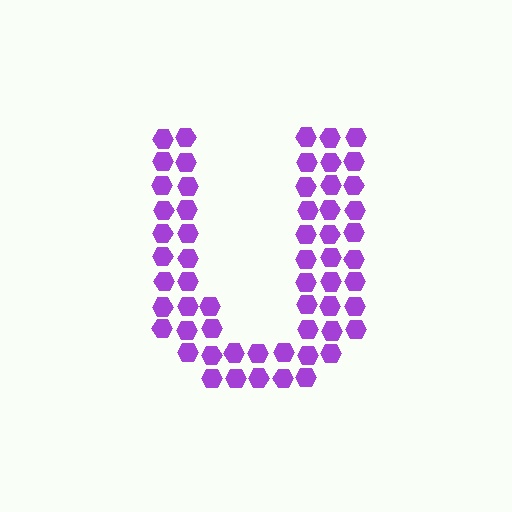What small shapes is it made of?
It is made of small hexagons.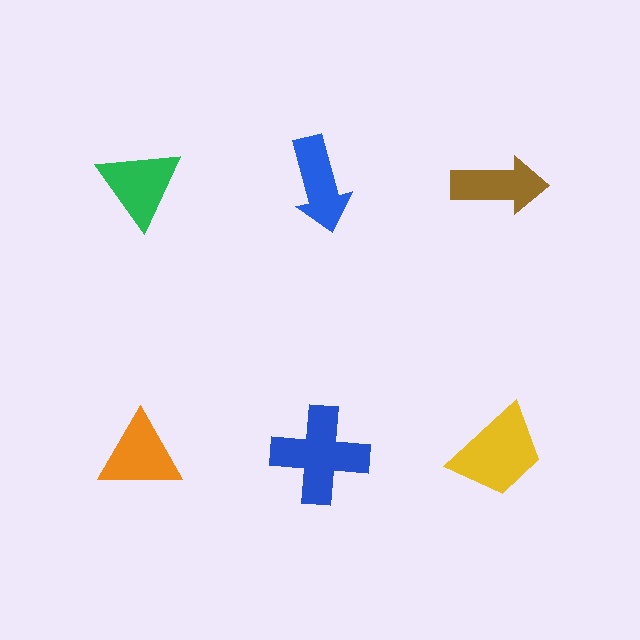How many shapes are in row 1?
3 shapes.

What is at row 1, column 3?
A brown arrow.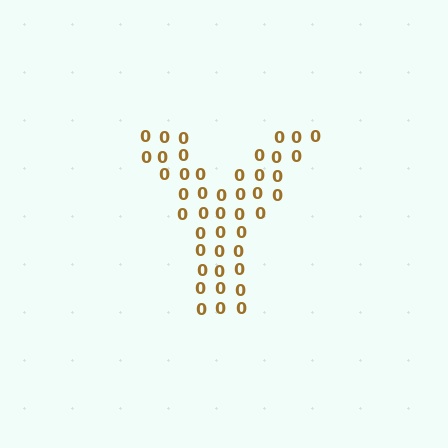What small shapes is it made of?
It is made of small digit 0's.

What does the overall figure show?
The overall figure shows the letter Y.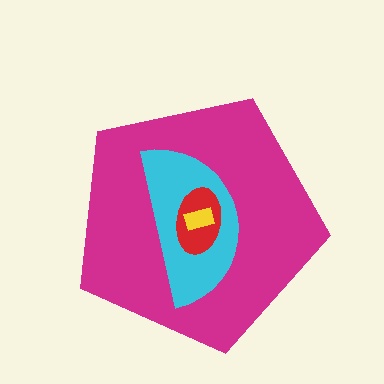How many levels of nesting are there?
4.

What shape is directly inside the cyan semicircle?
The red ellipse.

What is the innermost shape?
The yellow rectangle.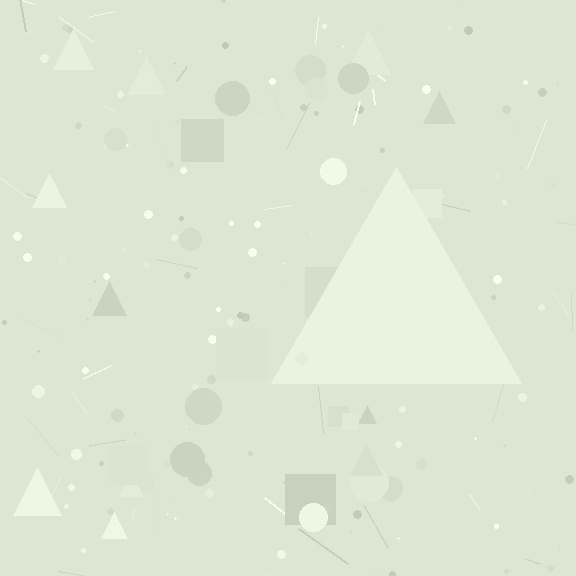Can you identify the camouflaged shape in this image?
The camouflaged shape is a triangle.